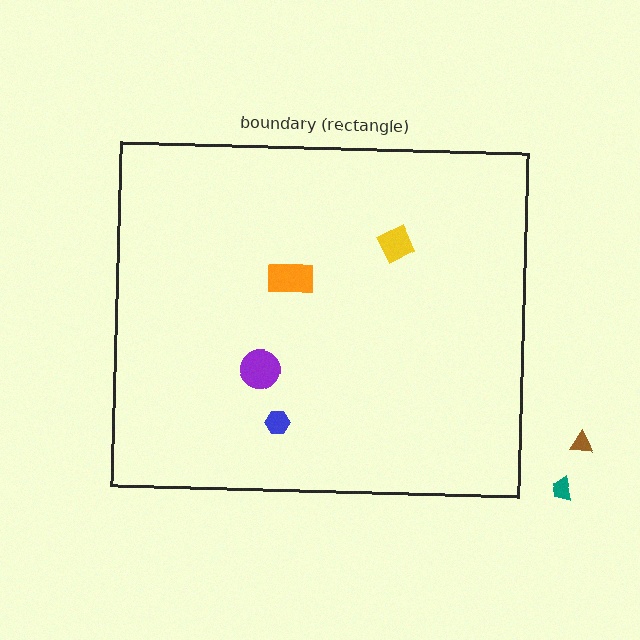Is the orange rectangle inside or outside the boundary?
Inside.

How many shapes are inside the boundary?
4 inside, 2 outside.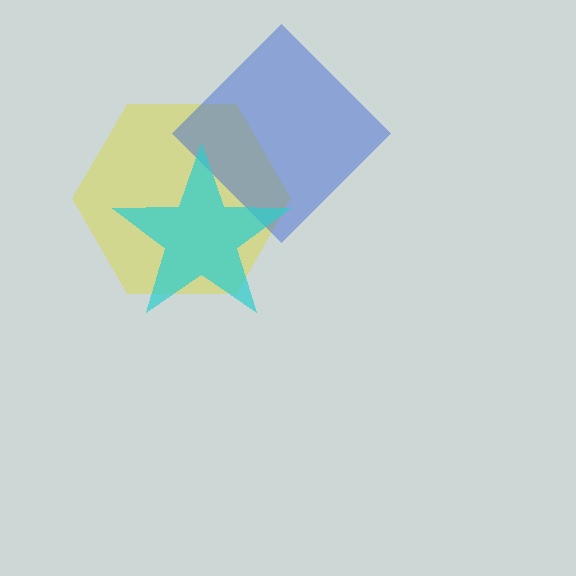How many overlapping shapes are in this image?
There are 3 overlapping shapes in the image.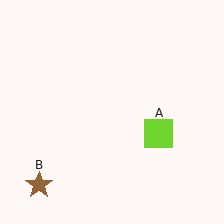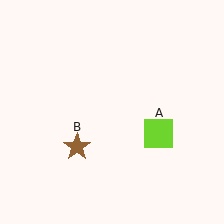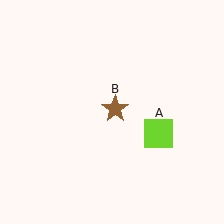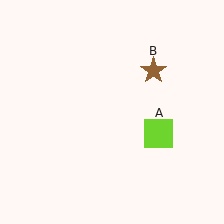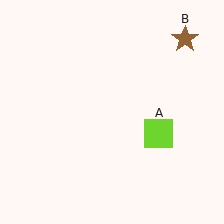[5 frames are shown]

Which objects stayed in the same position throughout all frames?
Lime square (object A) remained stationary.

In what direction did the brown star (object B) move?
The brown star (object B) moved up and to the right.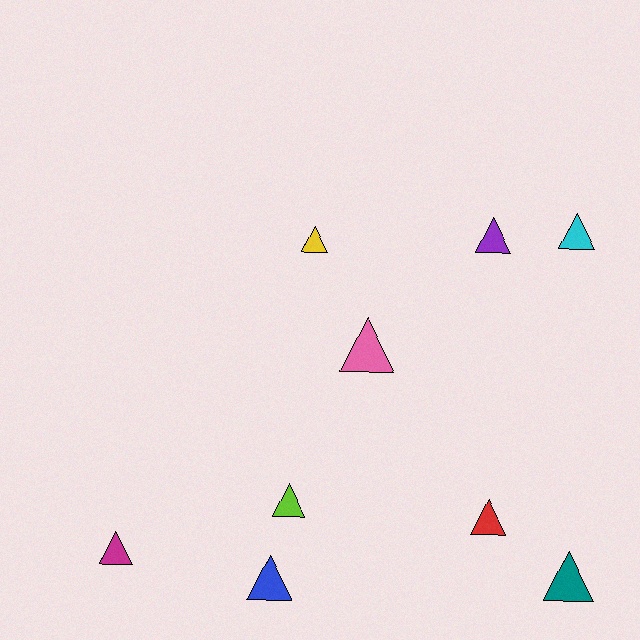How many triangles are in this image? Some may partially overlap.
There are 9 triangles.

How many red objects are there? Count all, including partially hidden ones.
There is 1 red object.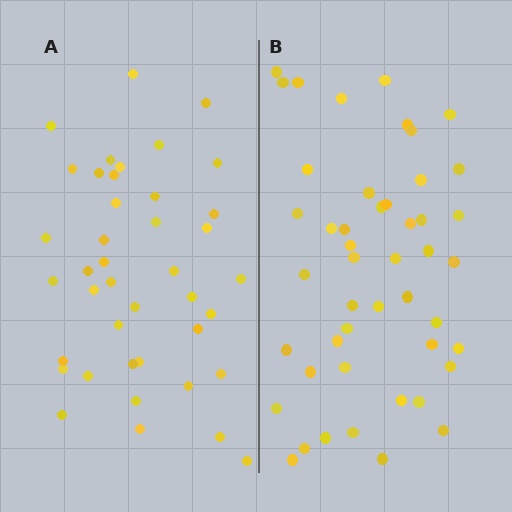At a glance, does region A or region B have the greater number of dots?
Region B (the right region) has more dots.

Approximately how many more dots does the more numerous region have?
Region B has about 6 more dots than region A.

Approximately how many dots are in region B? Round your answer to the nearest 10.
About 50 dots. (The exact count is 47, which rounds to 50.)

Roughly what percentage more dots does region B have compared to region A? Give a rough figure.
About 15% more.